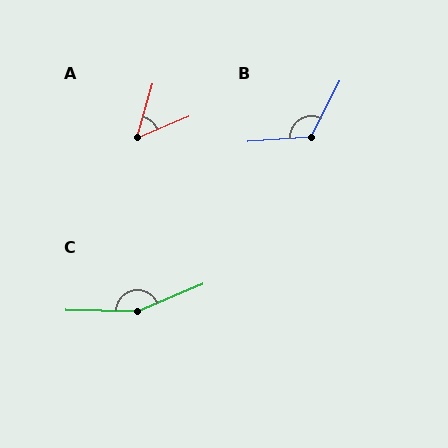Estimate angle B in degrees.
Approximately 121 degrees.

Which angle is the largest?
C, at approximately 157 degrees.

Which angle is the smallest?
A, at approximately 51 degrees.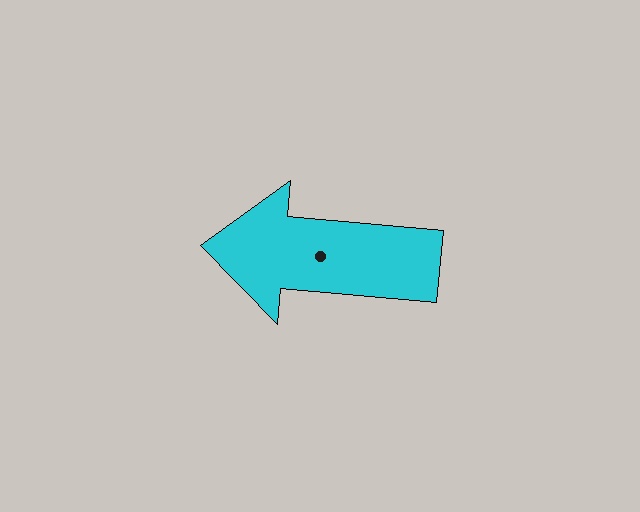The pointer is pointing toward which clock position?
Roughly 9 o'clock.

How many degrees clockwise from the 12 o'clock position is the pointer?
Approximately 275 degrees.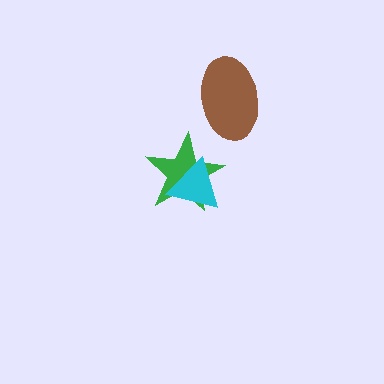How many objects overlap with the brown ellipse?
0 objects overlap with the brown ellipse.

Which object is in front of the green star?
The cyan triangle is in front of the green star.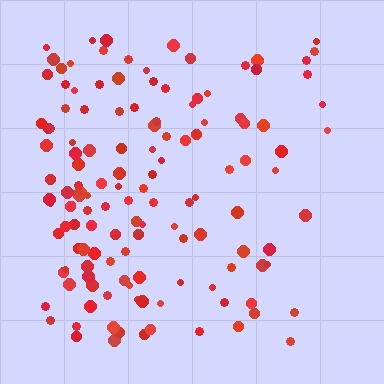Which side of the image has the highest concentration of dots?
The left.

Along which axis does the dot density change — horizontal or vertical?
Horizontal.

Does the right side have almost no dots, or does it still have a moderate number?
Still a moderate number, just noticeably fewer than the left.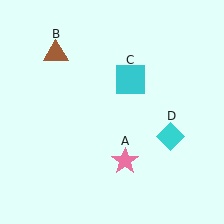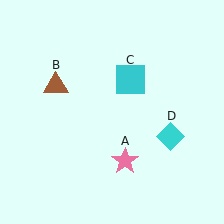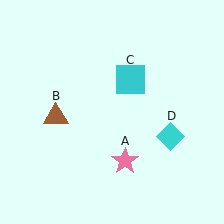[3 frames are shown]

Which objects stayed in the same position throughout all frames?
Pink star (object A) and cyan square (object C) and cyan diamond (object D) remained stationary.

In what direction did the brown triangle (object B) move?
The brown triangle (object B) moved down.